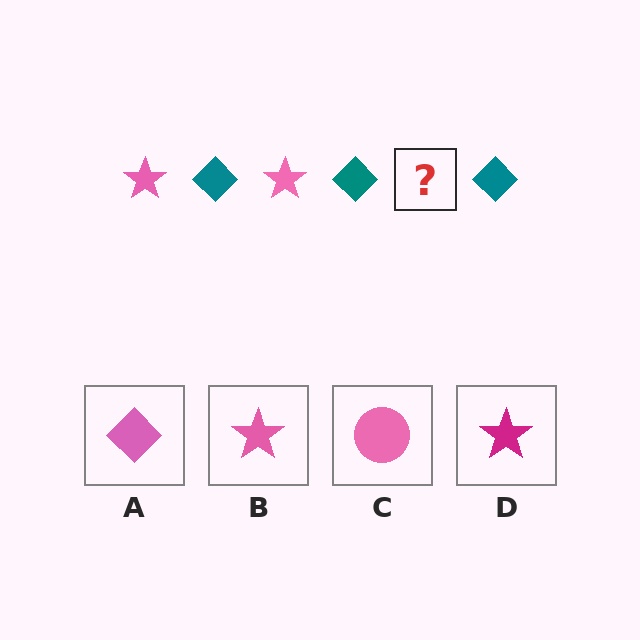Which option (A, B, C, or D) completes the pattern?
B.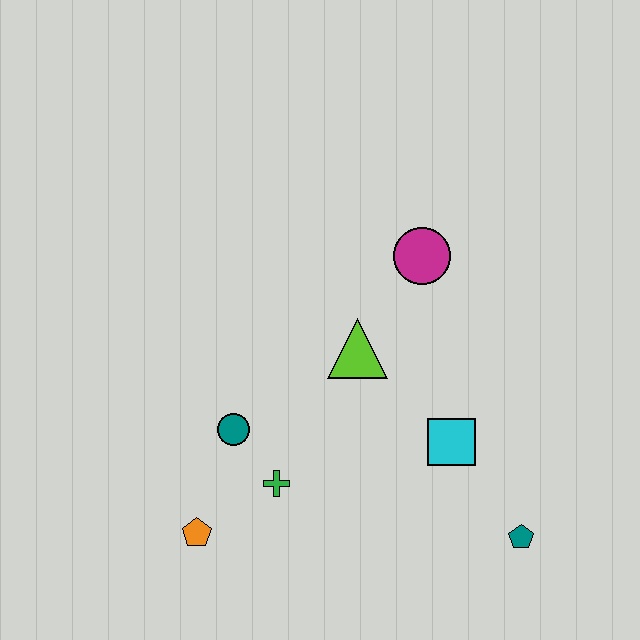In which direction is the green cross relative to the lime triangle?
The green cross is below the lime triangle.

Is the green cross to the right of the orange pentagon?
Yes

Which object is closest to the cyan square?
The teal pentagon is closest to the cyan square.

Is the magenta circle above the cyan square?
Yes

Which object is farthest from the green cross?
The magenta circle is farthest from the green cross.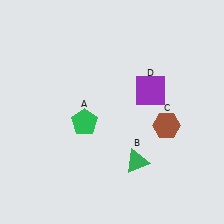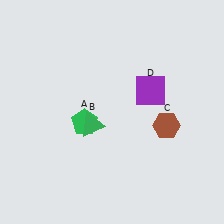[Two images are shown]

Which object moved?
The green triangle (B) moved left.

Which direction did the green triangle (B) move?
The green triangle (B) moved left.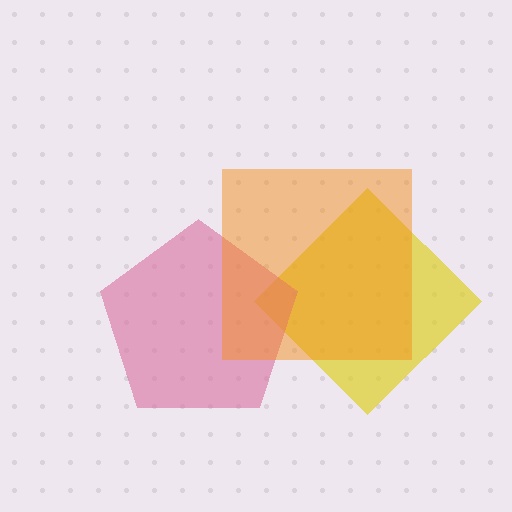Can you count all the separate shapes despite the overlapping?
Yes, there are 3 separate shapes.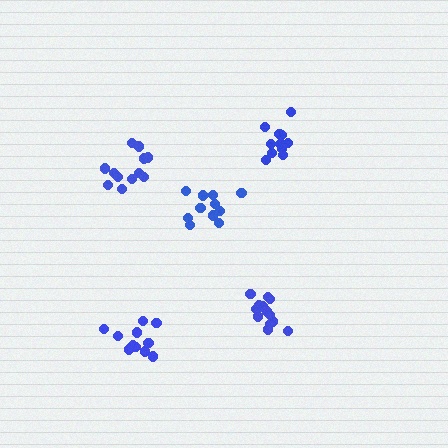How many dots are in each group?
Group 1: 11 dots, Group 2: 14 dots, Group 3: 12 dots, Group 4: 12 dots, Group 5: 12 dots (61 total).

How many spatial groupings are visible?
There are 5 spatial groupings.